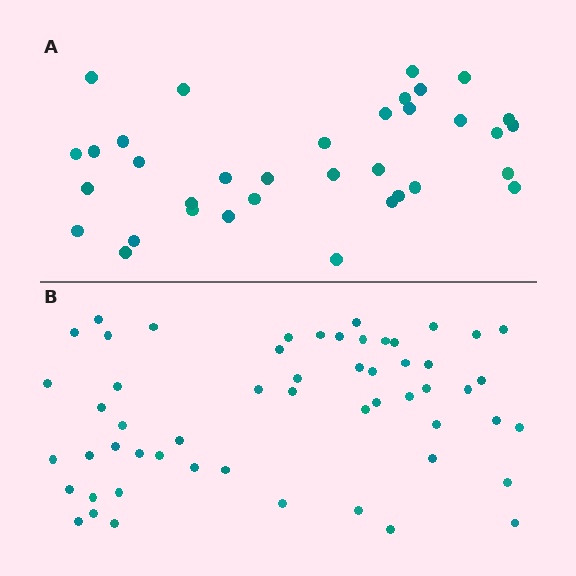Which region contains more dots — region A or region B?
Region B (the bottom region) has more dots.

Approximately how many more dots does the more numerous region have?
Region B has approximately 20 more dots than region A.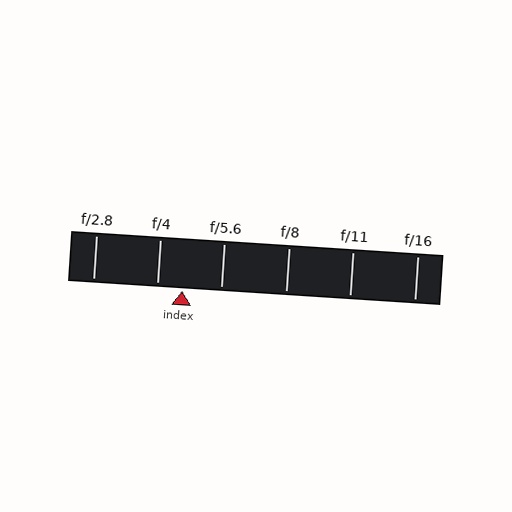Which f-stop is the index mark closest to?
The index mark is closest to f/4.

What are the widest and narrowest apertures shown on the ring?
The widest aperture shown is f/2.8 and the narrowest is f/16.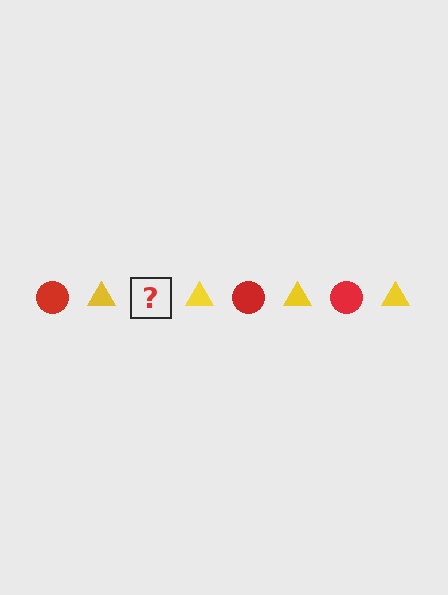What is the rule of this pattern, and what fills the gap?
The rule is that the pattern alternates between red circle and yellow triangle. The gap should be filled with a red circle.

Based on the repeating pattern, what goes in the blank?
The blank should be a red circle.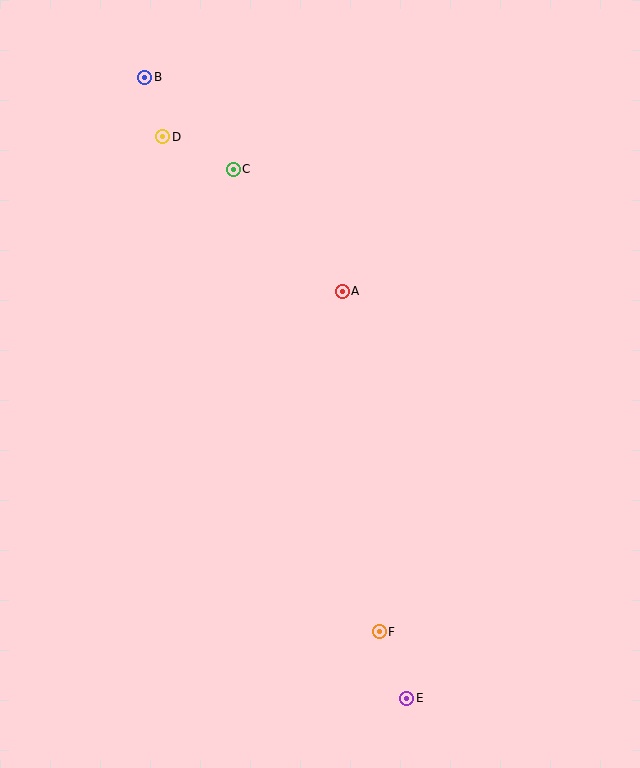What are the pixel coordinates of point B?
Point B is at (145, 77).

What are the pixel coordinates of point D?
Point D is at (163, 137).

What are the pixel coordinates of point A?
Point A is at (342, 291).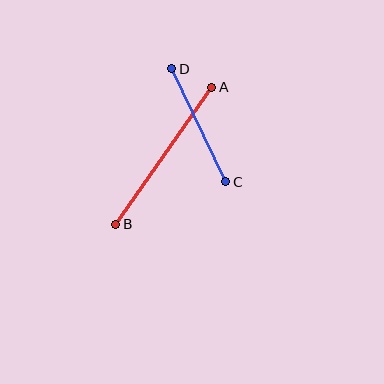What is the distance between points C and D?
The distance is approximately 125 pixels.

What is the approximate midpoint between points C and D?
The midpoint is at approximately (199, 125) pixels.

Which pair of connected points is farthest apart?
Points A and B are farthest apart.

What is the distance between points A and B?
The distance is approximately 167 pixels.